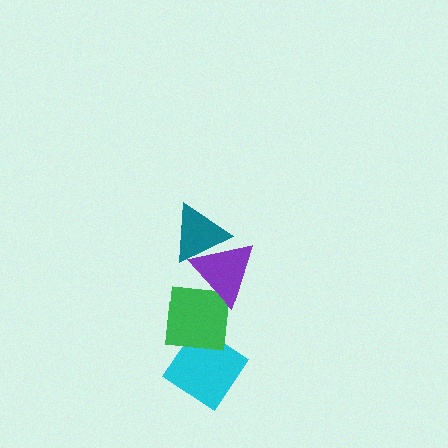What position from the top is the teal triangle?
The teal triangle is 1st from the top.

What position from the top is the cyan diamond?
The cyan diamond is 4th from the top.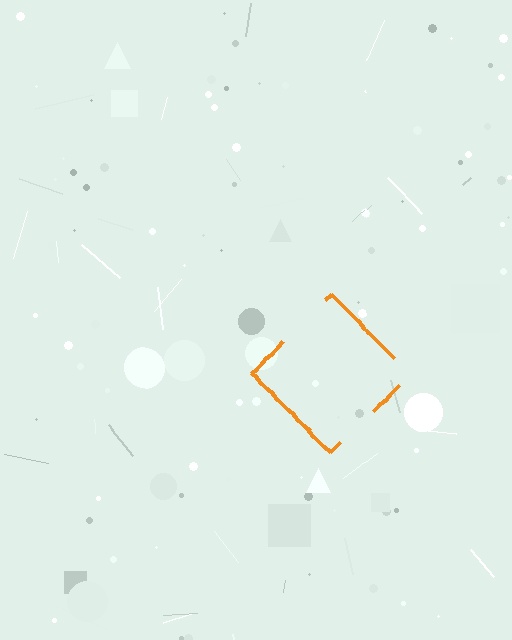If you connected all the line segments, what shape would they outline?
They would outline a diamond.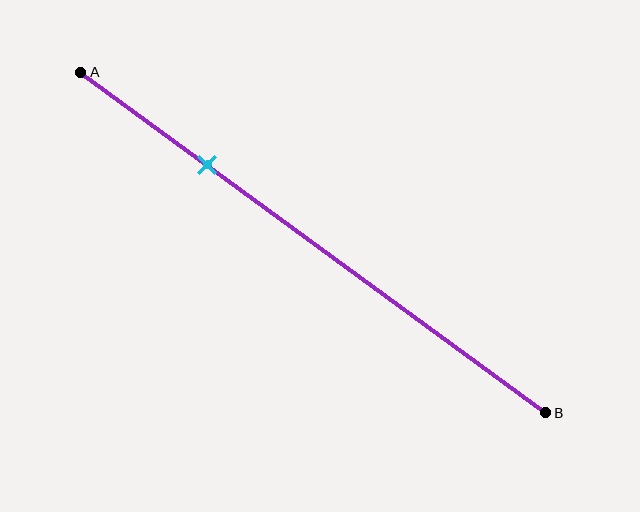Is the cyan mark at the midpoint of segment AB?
No, the mark is at about 25% from A, not at the 50% midpoint.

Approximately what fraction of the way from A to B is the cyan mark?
The cyan mark is approximately 25% of the way from A to B.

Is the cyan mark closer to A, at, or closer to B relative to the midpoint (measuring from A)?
The cyan mark is closer to point A than the midpoint of segment AB.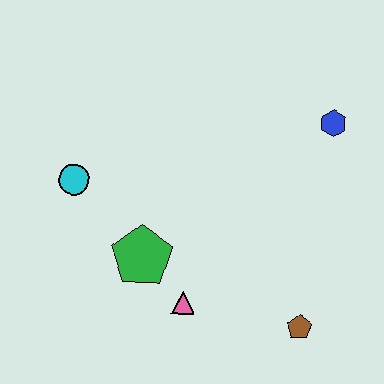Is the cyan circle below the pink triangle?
No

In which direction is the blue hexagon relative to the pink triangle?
The blue hexagon is above the pink triangle.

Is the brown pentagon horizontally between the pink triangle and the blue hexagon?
Yes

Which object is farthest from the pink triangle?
The blue hexagon is farthest from the pink triangle.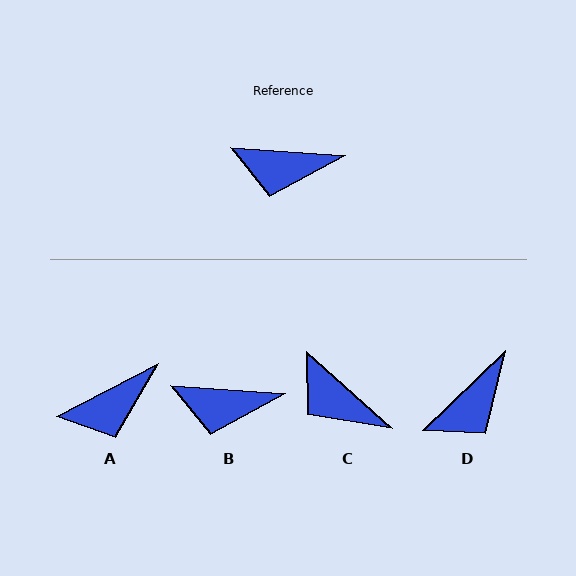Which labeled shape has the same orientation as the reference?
B.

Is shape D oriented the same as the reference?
No, it is off by about 48 degrees.